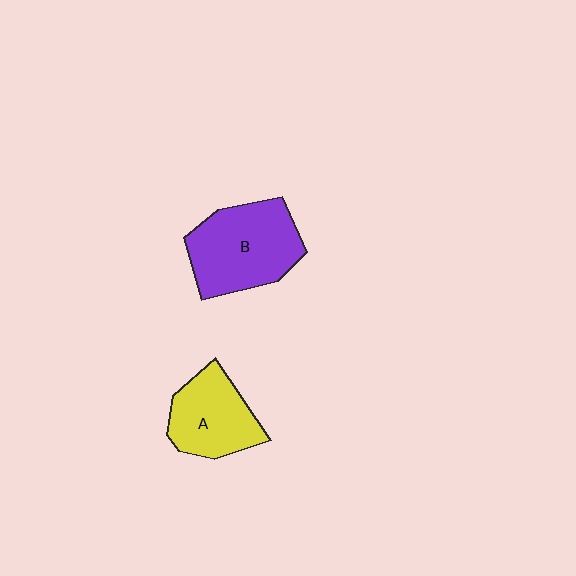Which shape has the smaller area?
Shape A (yellow).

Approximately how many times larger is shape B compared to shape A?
Approximately 1.3 times.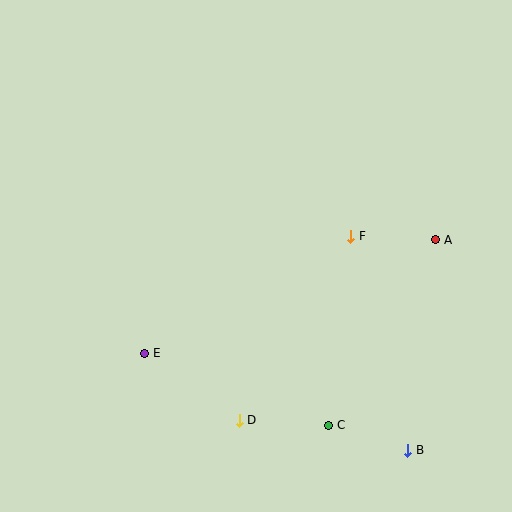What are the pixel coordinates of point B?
Point B is at (408, 450).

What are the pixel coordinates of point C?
Point C is at (329, 425).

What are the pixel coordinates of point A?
Point A is at (436, 240).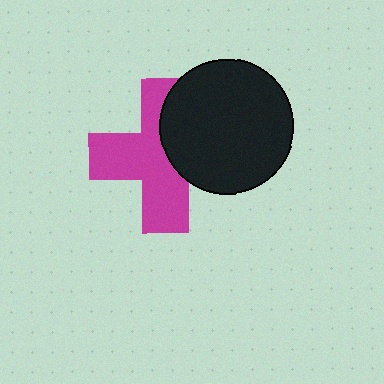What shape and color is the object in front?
The object in front is a black circle.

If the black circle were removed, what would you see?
You would see the complete magenta cross.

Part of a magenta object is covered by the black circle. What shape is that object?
It is a cross.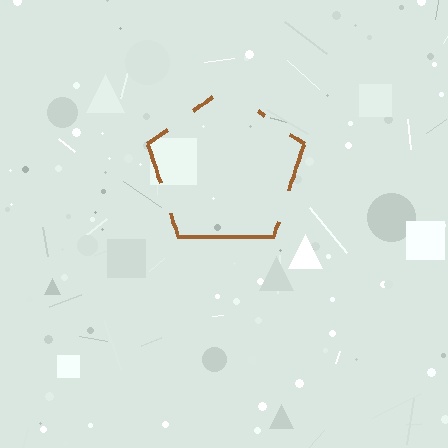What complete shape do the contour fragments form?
The contour fragments form a pentagon.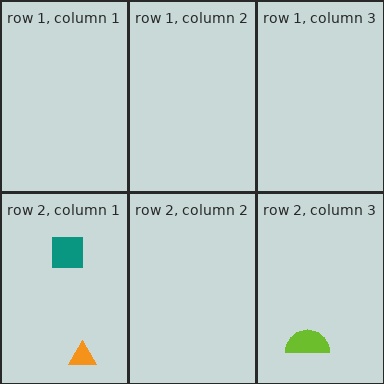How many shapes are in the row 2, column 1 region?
2.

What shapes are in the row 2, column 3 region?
The lime semicircle.